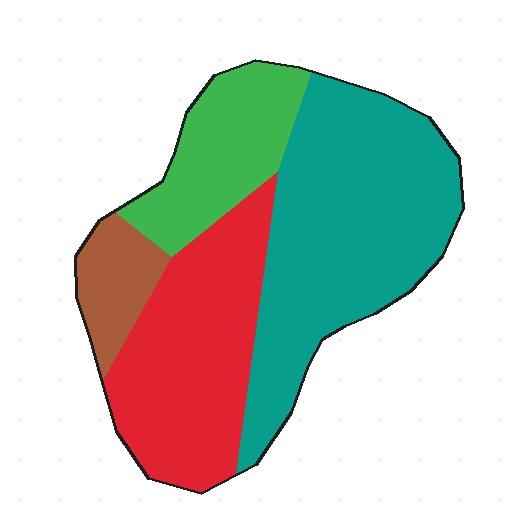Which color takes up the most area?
Teal, at roughly 45%.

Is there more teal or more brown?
Teal.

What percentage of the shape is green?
Green takes up less than a quarter of the shape.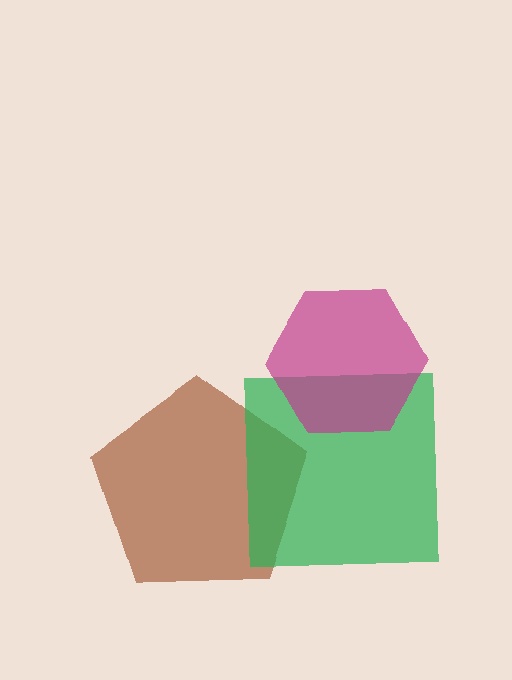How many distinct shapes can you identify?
There are 3 distinct shapes: a brown pentagon, a green square, a magenta hexagon.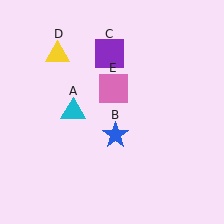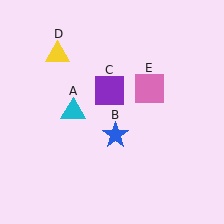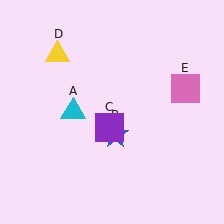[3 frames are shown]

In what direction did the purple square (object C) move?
The purple square (object C) moved down.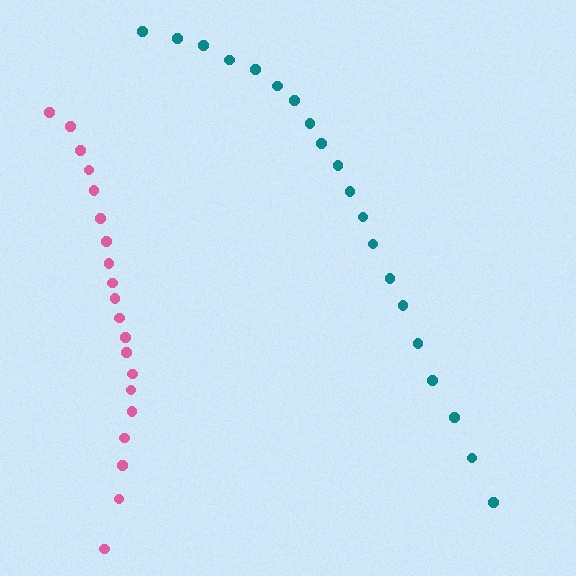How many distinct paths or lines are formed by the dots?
There are 2 distinct paths.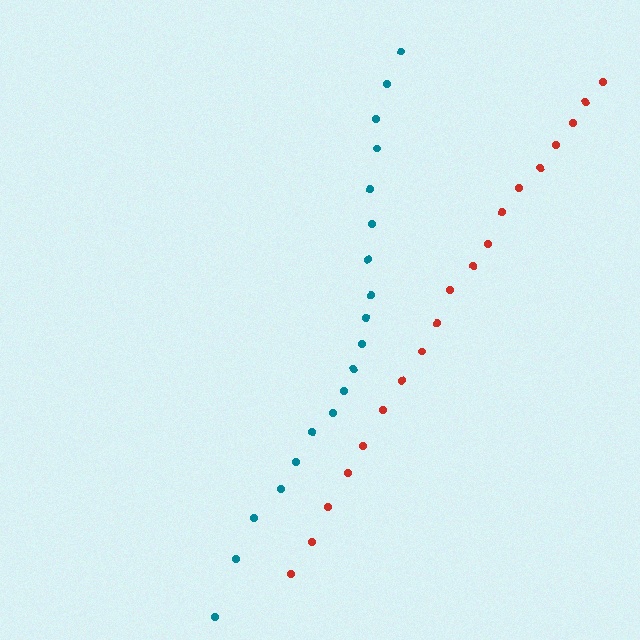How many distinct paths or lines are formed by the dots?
There are 2 distinct paths.